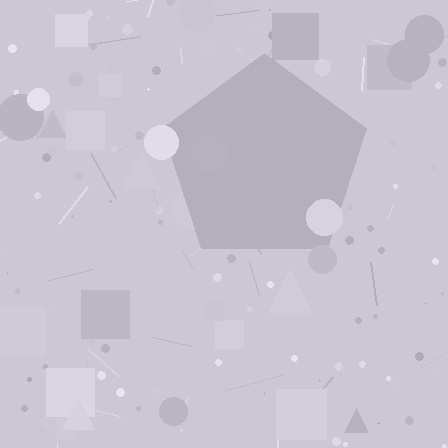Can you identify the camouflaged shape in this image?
The camouflaged shape is a pentagon.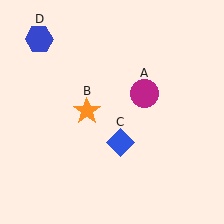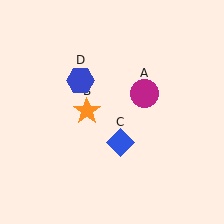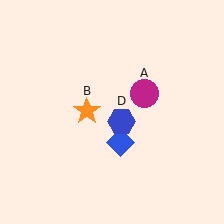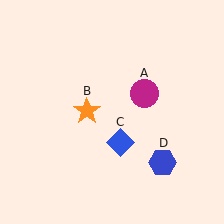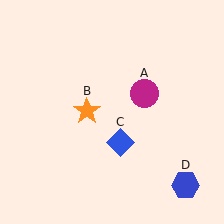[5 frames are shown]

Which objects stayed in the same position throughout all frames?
Magenta circle (object A) and orange star (object B) and blue diamond (object C) remained stationary.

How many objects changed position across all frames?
1 object changed position: blue hexagon (object D).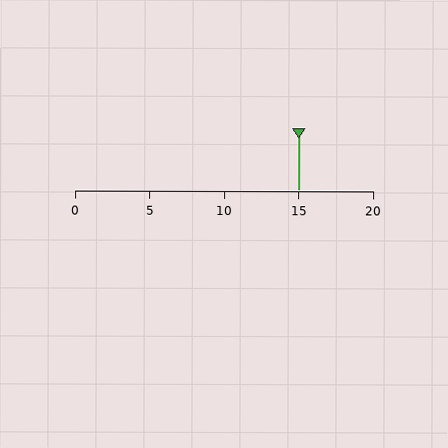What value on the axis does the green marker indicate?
The marker indicates approximately 15.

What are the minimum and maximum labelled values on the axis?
The axis runs from 0 to 20.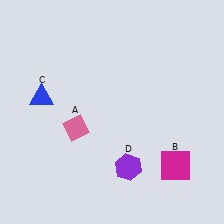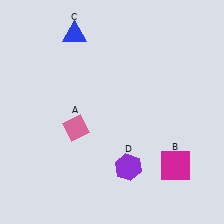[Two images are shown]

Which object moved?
The blue triangle (C) moved up.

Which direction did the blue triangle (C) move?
The blue triangle (C) moved up.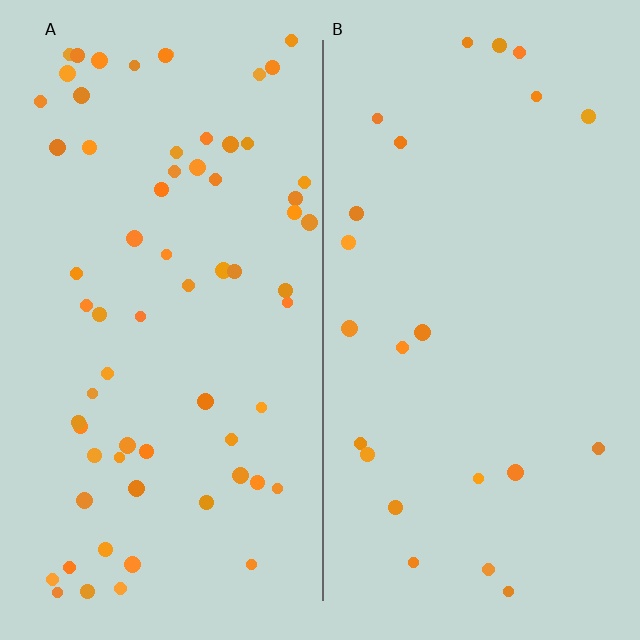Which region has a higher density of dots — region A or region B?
A (the left).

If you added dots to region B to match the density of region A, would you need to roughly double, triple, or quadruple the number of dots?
Approximately triple.